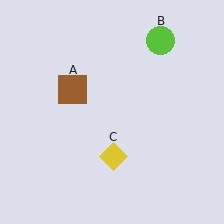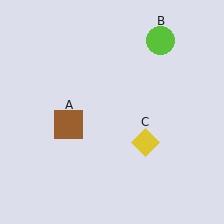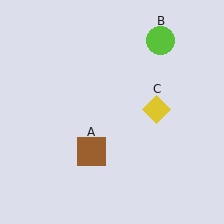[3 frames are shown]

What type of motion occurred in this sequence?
The brown square (object A), yellow diamond (object C) rotated counterclockwise around the center of the scene.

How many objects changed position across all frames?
2 objects changed position: brown square (object A), yellow diamond (object C).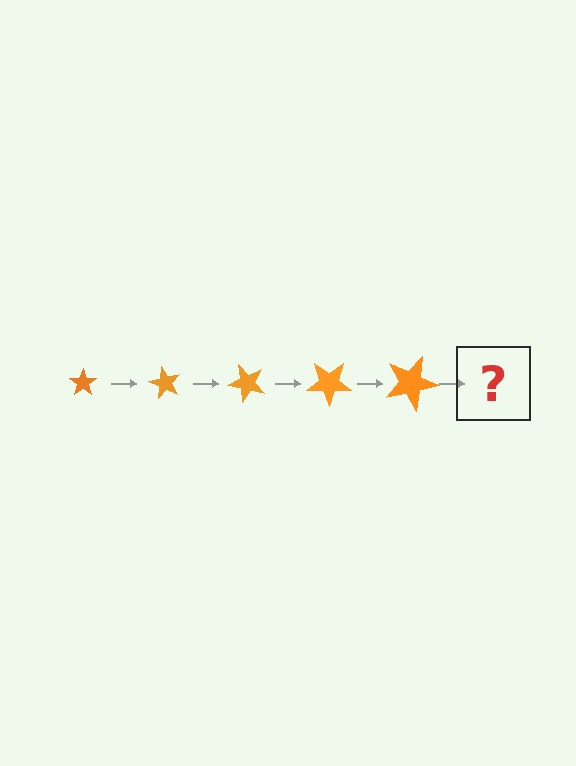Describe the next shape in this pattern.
It should be a star, larger than the previous one and rotated 300 degrees from the start.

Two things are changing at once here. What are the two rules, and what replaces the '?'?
The two rules are that the star grows larger each step and it rotates 60 degrees each step. The '?' should be a star, larger than the previous one and rotated 300 degrees from the start.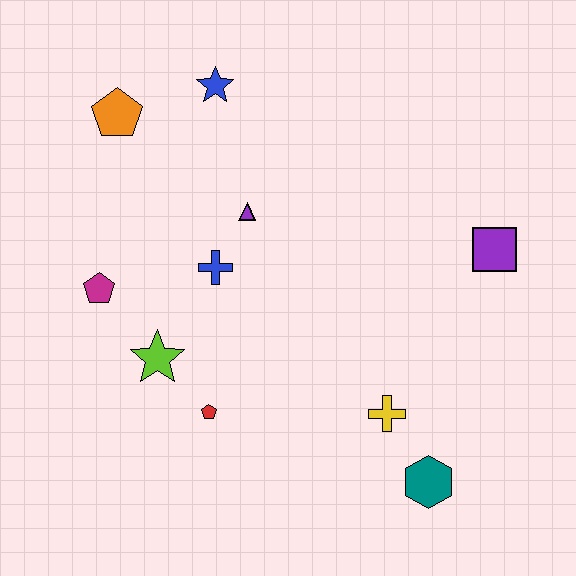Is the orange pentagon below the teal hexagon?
No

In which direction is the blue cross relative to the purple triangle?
The blue cross is below the purple triangle.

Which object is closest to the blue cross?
The purple triangle is closest to the blue cross.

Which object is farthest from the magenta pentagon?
The purple square is farthest from the magenta pentagon.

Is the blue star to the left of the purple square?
Yes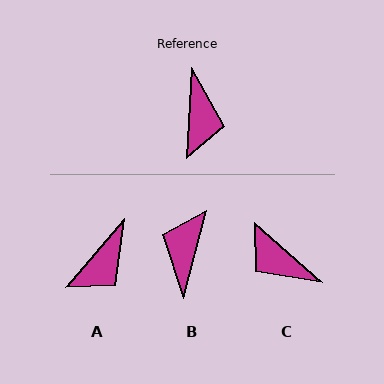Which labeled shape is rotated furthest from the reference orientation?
B, about 168 degrees away.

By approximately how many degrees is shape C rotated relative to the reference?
Approximately 129 degrees clockwise.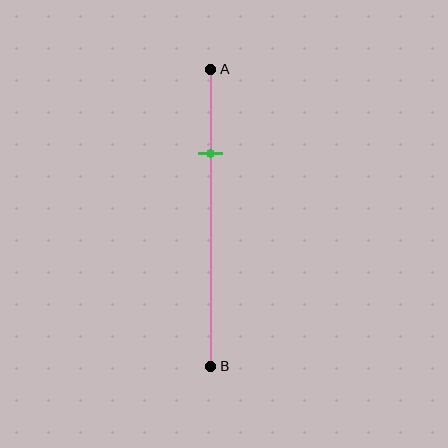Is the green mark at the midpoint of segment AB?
No, the mark is at about 30% from A, not at the 50% midpoint.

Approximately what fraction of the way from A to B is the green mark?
The green mark is approximately 30% of the way from A to B.